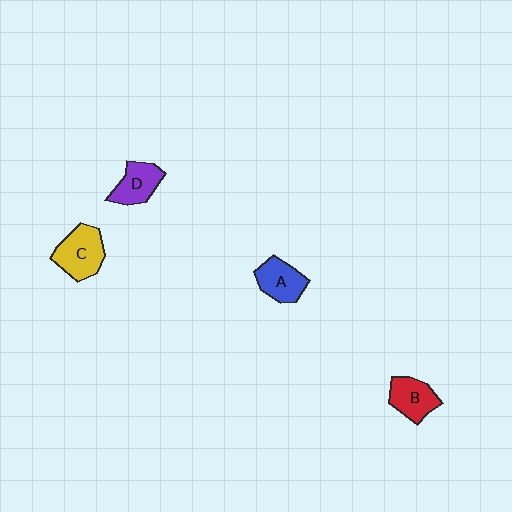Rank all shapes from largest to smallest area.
From largest to smallest: C (yellow), A (blue), B (red), D (purple).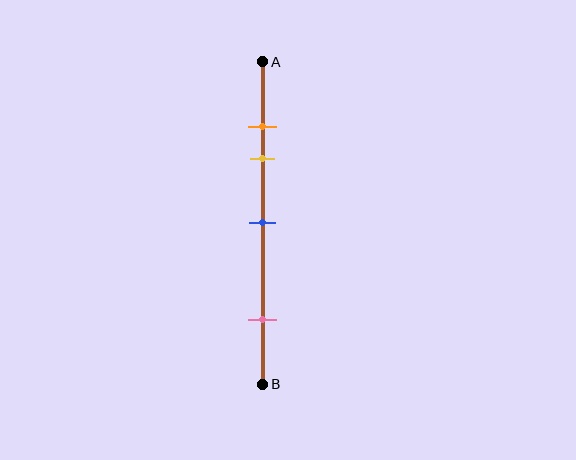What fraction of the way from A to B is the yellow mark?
The yellow mark is approximately 30% (0.3) of the way from A to B.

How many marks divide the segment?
There are 4 marks dividing the segment.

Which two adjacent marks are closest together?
The orange and yellow marks are the closest adjacent pair.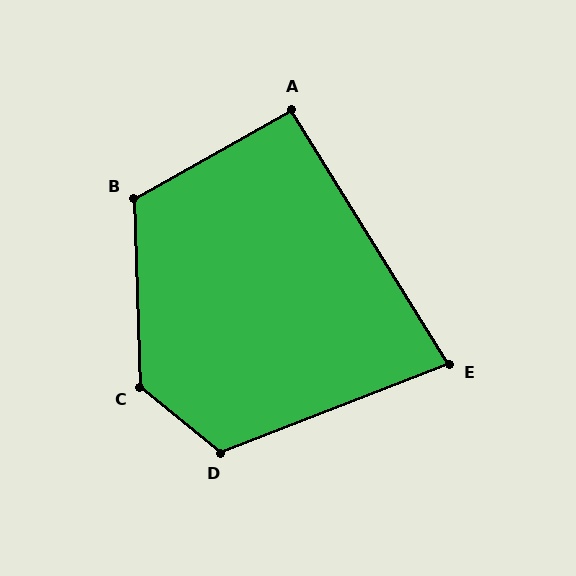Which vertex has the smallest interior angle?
E, at approximately 80 degrees.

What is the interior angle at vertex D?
Approximately 119 degrees (obtuse).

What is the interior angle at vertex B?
Approximately 118 degrees (obtuse).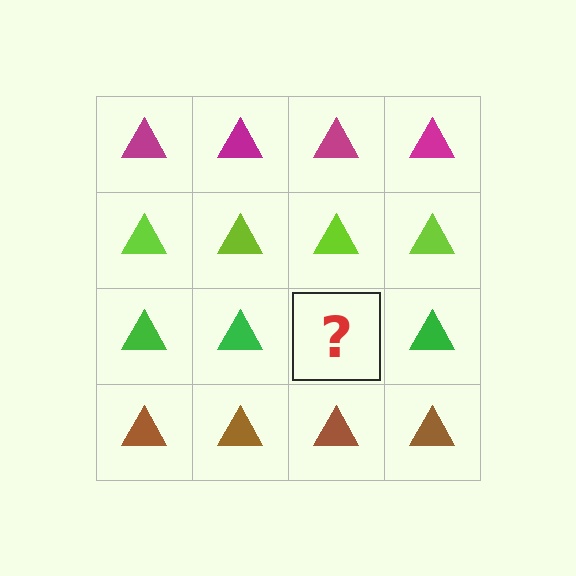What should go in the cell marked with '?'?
The missing cell should contain a green triangle.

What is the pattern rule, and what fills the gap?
The rule is that each row has a consistent color. The gap should be filled with a green triangle.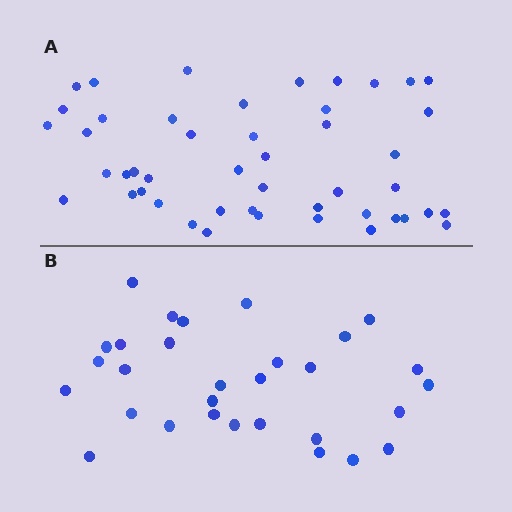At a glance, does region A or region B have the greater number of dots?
Region A (the top region) has more dots.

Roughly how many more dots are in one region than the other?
Region A has approximately 15 more dots than region B.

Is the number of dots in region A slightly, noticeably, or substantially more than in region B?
Region A has substantially more. The ratio is roughly 1.6 to 1.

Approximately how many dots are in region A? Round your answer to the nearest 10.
About 50 dots. (The exact count is 47, which rounds to 50.)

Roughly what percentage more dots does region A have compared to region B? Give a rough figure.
About 55% more.